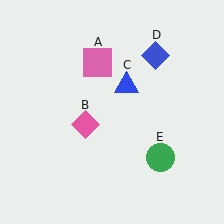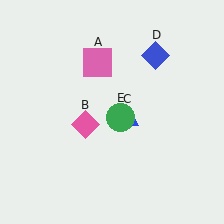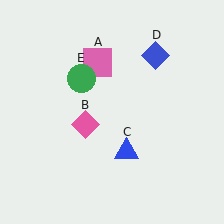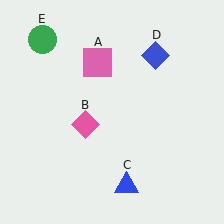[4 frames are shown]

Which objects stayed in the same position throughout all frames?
Pink square (object A) and pink diamond (object B) and blue diamond (object D) remained stationary.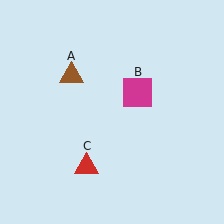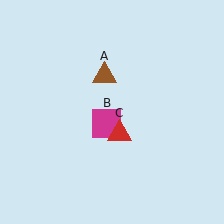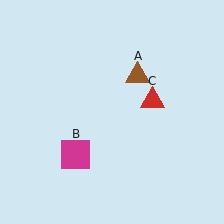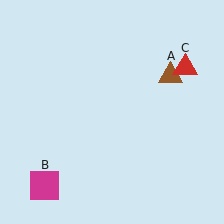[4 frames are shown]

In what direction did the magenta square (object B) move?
The magenta square (object B) moved down and to the left.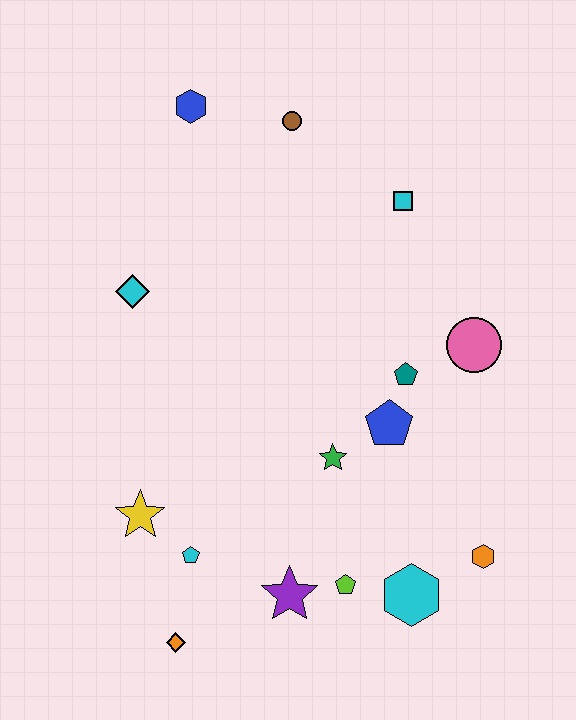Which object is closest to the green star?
The blue pentagon is closest to the green star.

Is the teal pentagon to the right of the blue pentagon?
Yes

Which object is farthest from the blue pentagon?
The blue hexagon is farthest from the blue pentagon.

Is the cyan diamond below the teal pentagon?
No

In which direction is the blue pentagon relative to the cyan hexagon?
The blue pentagon is above the cyan hexagon.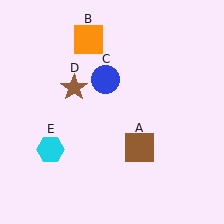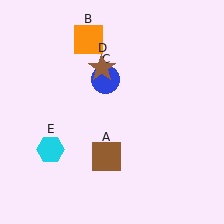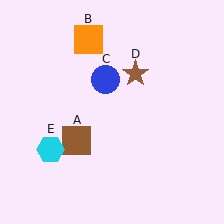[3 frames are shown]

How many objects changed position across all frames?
2 objects changed position: brown square (object A), brown star (object D).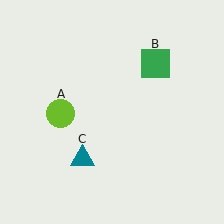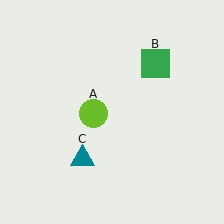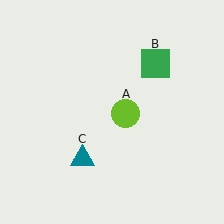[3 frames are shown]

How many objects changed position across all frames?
1 object changed position: lime circle (object A).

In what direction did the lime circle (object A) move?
The lime circle (object A) moved right.